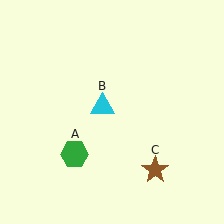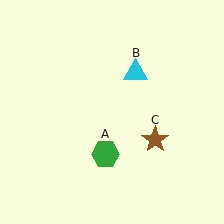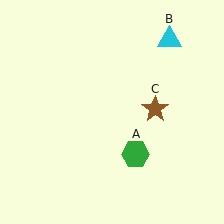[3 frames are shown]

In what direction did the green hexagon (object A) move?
The green hexagon (object A) moved right.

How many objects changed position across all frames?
3 objects changed position: green hexagon (object A), cyan triangle (object B), brown star (object C).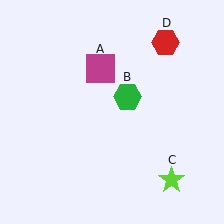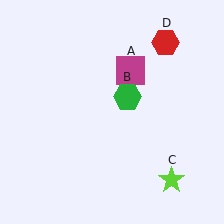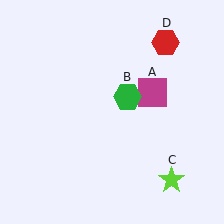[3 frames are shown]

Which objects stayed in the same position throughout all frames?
Green hexagon (object B) and lime star (object C) and red hexagon (object D) remained stationary.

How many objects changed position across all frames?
1 object changed position: magenta square (object A).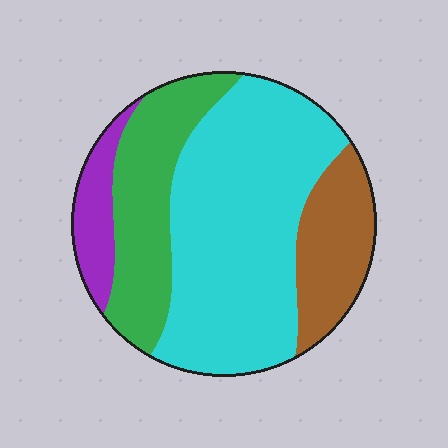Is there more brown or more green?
Green.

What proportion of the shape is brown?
Brown takes up about one sixth (1/6) of the shape.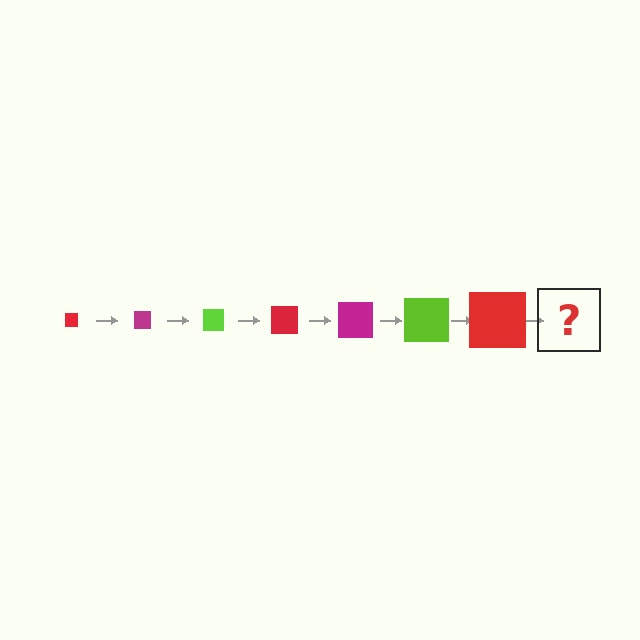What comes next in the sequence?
The next element should be a magenta square, larger than the previous one.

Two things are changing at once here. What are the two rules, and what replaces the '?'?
The two rules are that the square grows larger each step and the color cycles through red, magenta, and lime. The '?' should be a magenta square, larger than the previous one.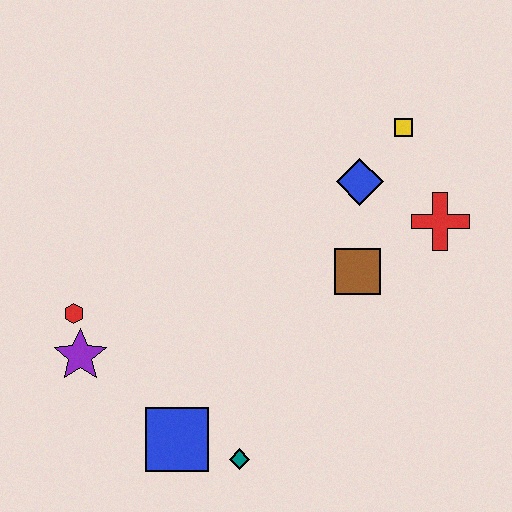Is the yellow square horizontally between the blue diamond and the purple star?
No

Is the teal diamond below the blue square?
Yes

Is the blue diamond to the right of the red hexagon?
Yes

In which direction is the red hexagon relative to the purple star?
The red hexagon is above the purple star.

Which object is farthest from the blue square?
The yellow square is farthest from the blue square.